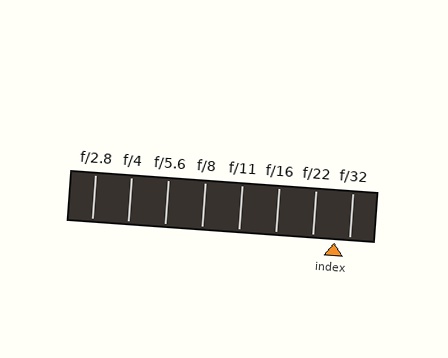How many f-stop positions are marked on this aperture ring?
There are 8 f-stop positions marked.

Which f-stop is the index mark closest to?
The index mark is closest to f/32.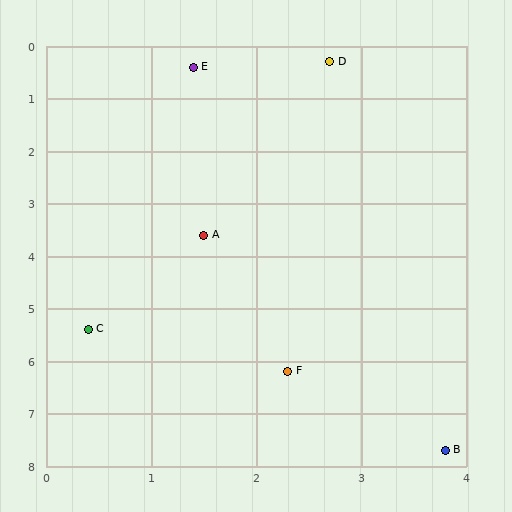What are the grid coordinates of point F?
Point F is at approximately (2.3, 6.2).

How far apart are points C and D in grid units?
Points C and D are about 5.6 grid units apart.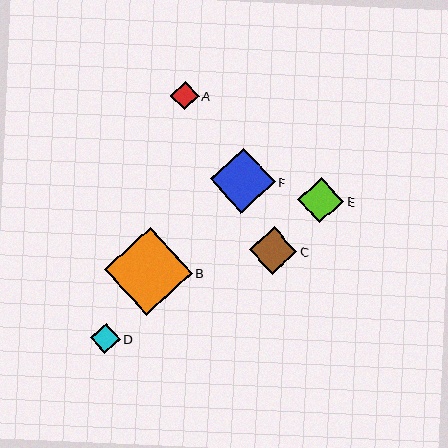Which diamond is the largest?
Diamond B is the largest with a size of approximately 87 pixels.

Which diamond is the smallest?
Diamond A is the smallest with a size of approximately 28 pixels.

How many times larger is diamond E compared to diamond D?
Diamond E is approximately 1.5 times the size of diamond D.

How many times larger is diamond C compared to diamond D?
Diamond C is approximately 1.6 times the size of diamond D.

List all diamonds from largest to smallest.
From largest to smallest: B, F, C, E, D, A.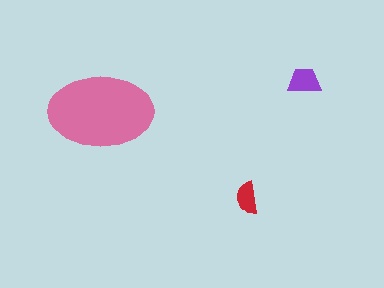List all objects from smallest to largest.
The red semicircle, the purple trapezoid, the pink ellipse.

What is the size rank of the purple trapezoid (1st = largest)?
2nd.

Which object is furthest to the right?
The purple trapezoid is rightmost.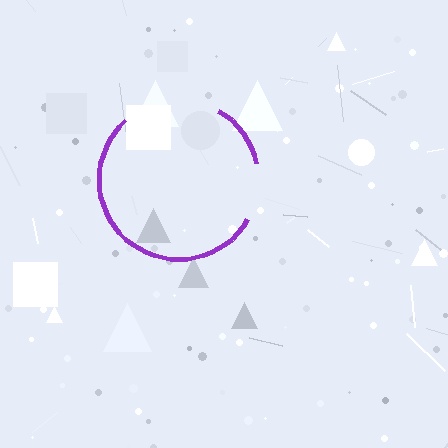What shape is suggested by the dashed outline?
The dashed outline suggests a circle.